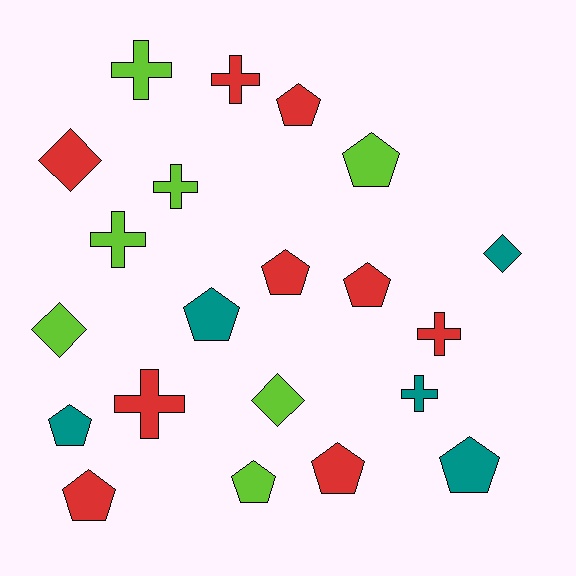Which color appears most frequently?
Red, with 9 objects.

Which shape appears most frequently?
Pentagon, with 10 objects.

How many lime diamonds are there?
There are 2 lime diamonds.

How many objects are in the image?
There are 21 objects.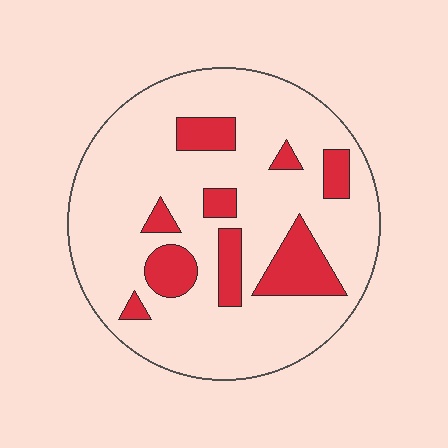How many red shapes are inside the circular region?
9.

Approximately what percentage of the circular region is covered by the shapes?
Approximately 20%.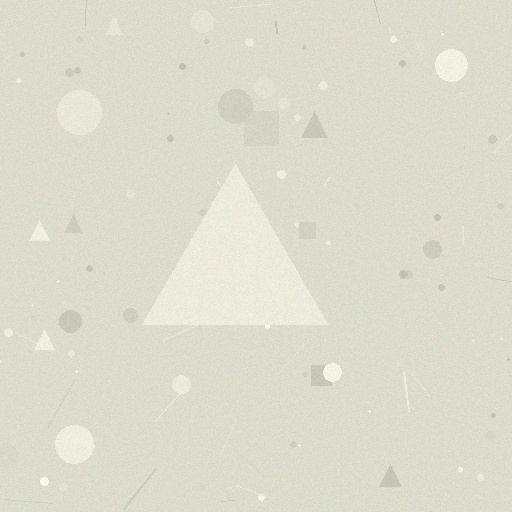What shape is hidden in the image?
A triangle is hidden in the image.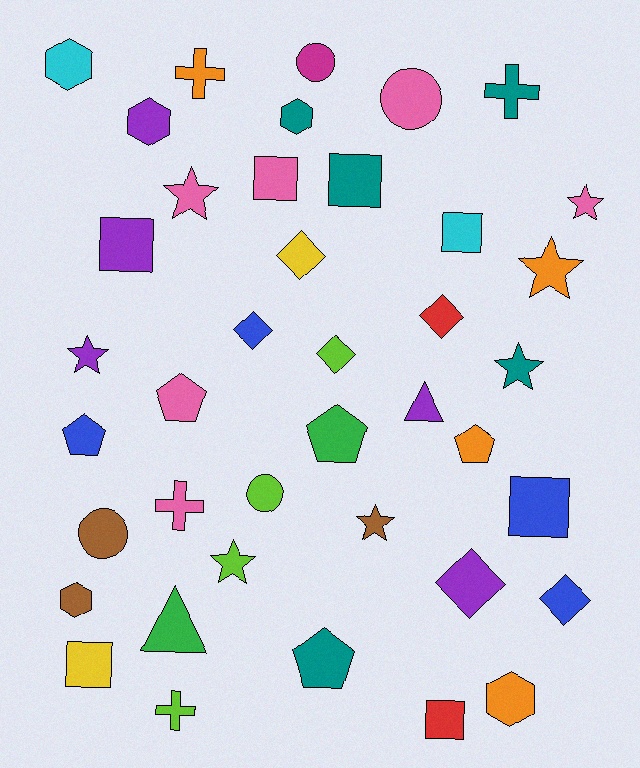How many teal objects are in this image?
There are 5 teal objects.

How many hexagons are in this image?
There are 5 hexagons.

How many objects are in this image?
There are 40 objects.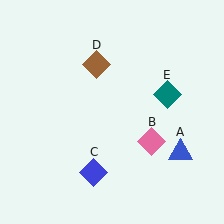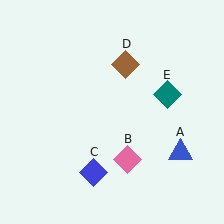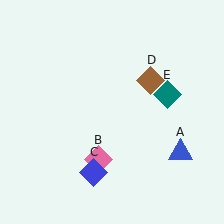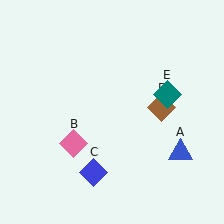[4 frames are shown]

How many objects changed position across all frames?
2 objects changed position: pink diamond (object B), brown diamond (object D).